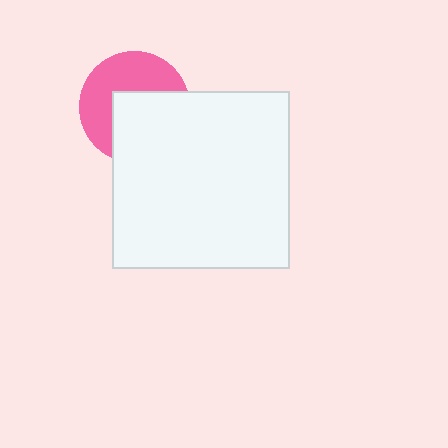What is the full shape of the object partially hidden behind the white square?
The partially hidden object is a pink circle.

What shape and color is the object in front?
The object in front is a white square.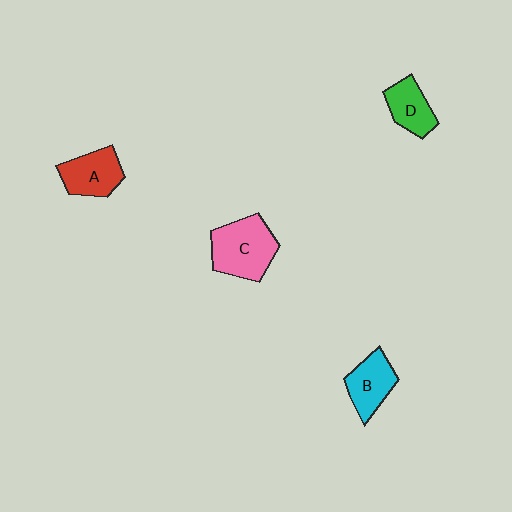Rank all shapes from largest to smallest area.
From largest to smallest: C (pink), A (red), B (cyan), D (green).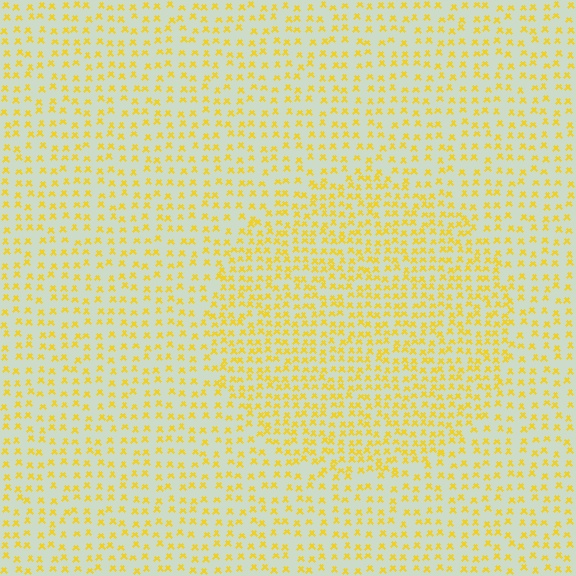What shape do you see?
I see a circle.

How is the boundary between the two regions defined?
The boundary is defined by a change in element density (approximately 1.7x ratio). All elements are the same color, size, and shape.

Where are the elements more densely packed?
The elements are more densely packed inside the circle boundary.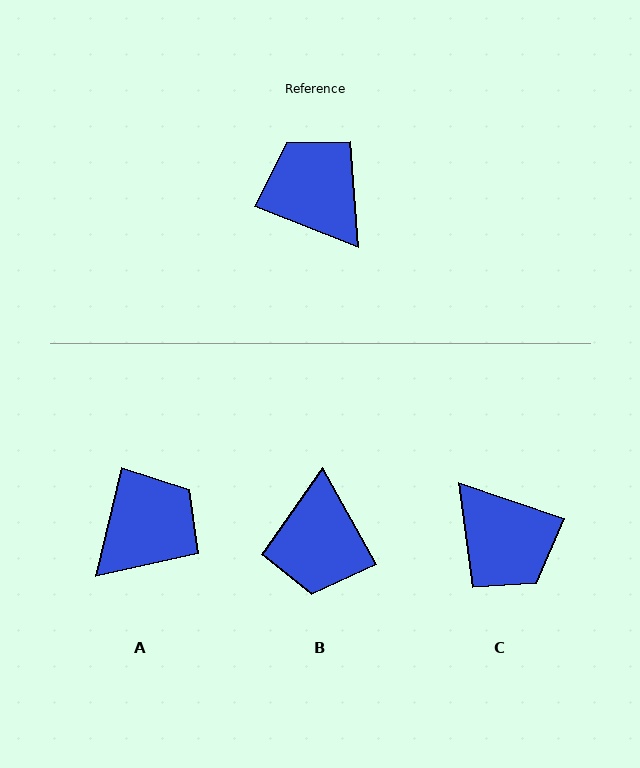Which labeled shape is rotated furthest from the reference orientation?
C, about 177 degrees away.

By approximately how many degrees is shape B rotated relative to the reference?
Approximately 141 degrees counter-clockwise.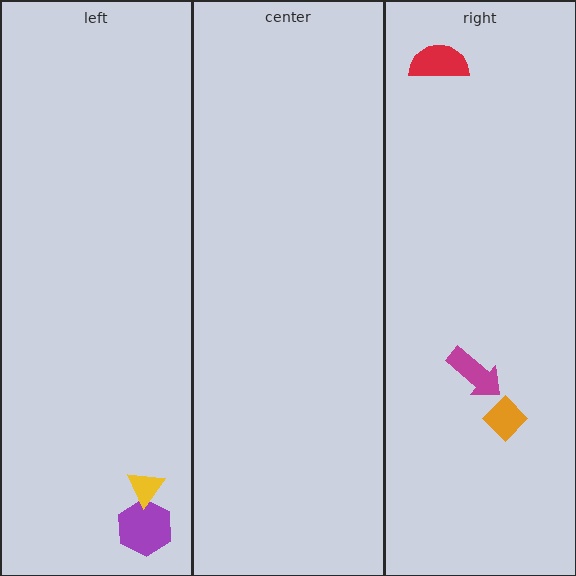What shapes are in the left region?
The purple hexagon, the yellow triangle.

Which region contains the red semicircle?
The right region.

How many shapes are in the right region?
3.